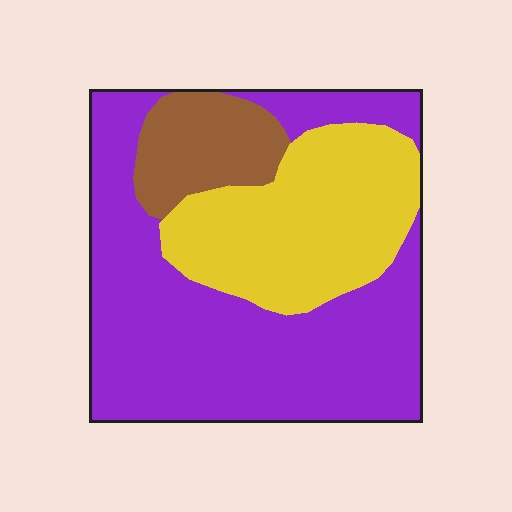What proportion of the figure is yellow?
Yellow covers about 30% of the figure.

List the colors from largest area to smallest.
From largest to smallest: purple, yellow, brown.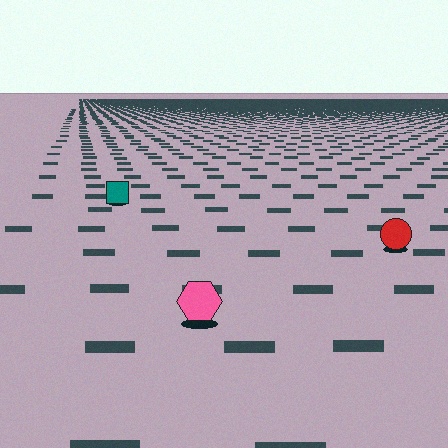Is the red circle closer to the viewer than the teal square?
Yes. The red circle is closer — you can tell from the texture gradient: the ground texture is coarser near it.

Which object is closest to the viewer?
The pink hexagon is closest. The texture marks near it are larger and more spread out.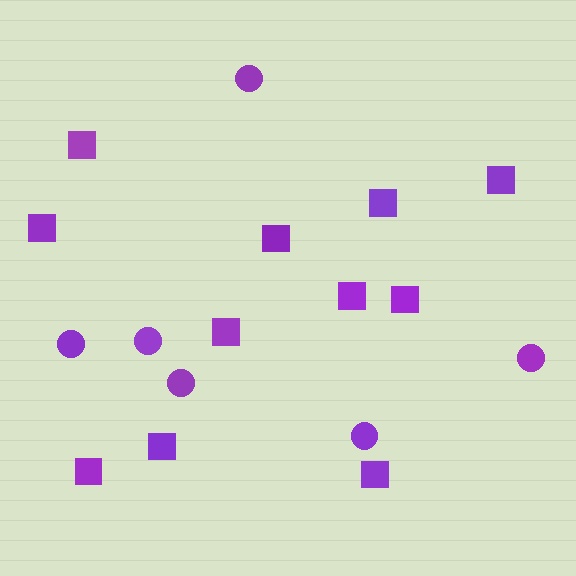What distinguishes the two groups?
There are 2 groups: one group of squares (11) and one group of circles (6).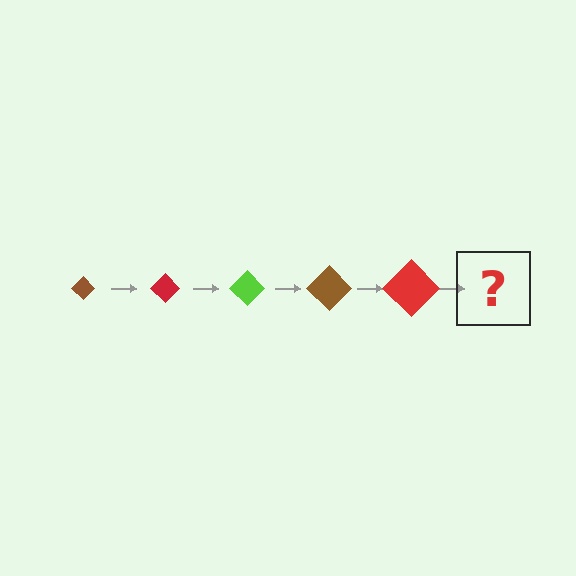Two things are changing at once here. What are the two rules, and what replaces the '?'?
The two rules are that the diamond grows larger each step and the color cycles through brown, red, and lime. The '?' should be a lime diamond, larger than the previous one.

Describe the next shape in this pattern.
It should be a lime diamond, larger than the previous one.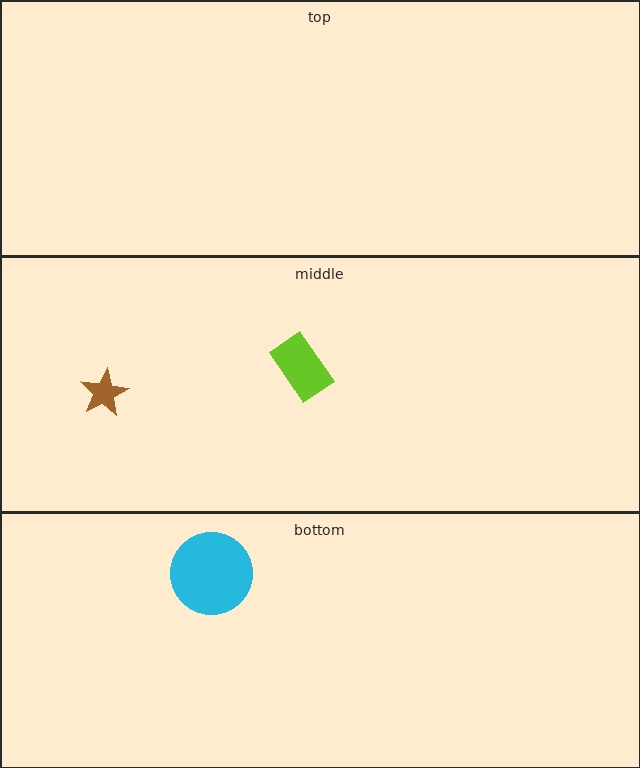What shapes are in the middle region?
The lime rectangle, the brown star.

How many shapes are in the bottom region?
1.